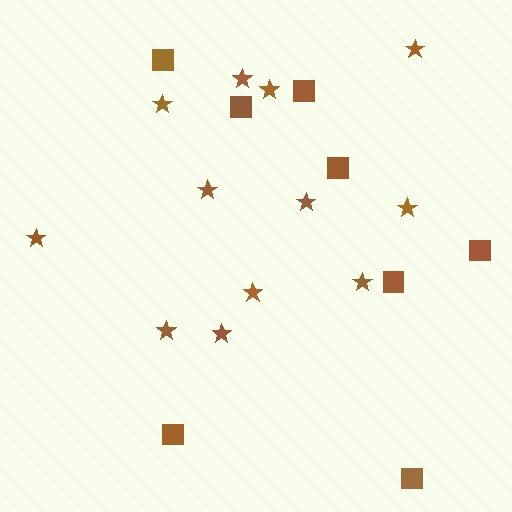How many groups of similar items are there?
There are 2 groups: one group of stars (12) and one group of squares (8).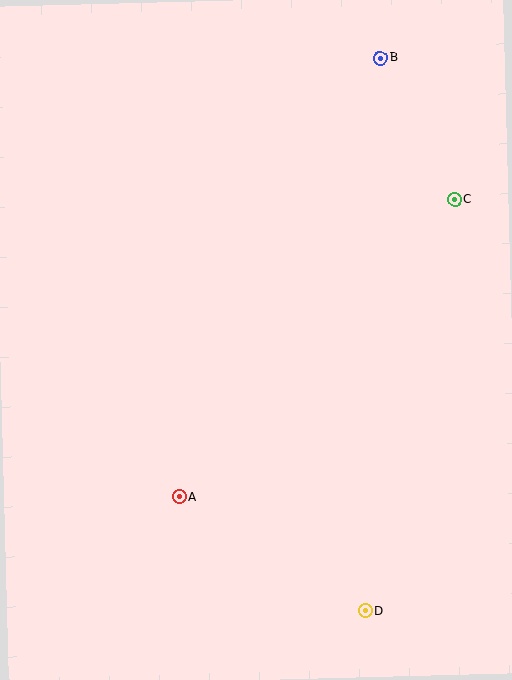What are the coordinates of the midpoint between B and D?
The midpoint between B and D is at (373, 334).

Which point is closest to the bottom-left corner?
Point A is closest to the bottom-left corner.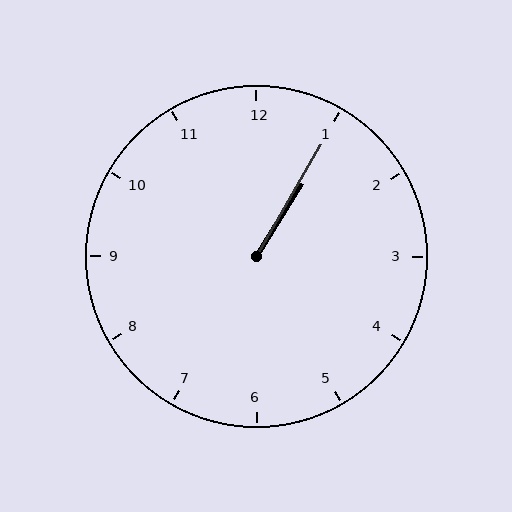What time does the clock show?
1:05.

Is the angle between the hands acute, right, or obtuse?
It is acute.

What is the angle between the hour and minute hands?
Approximately 2 degrees.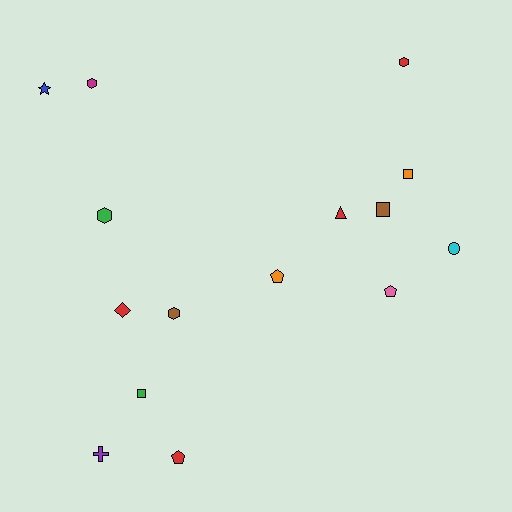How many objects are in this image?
There are 15 objects.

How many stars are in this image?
There is 1 star.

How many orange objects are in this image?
There are 2 orange objects.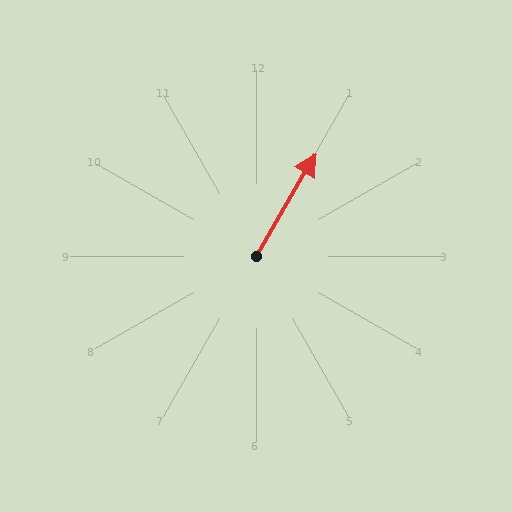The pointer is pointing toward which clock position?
Roughly 1 o'clock.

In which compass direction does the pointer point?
Northeast.